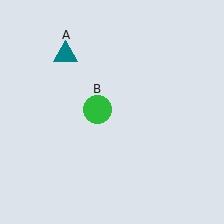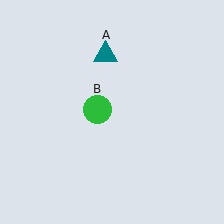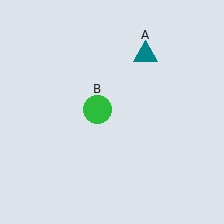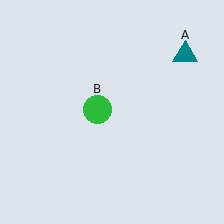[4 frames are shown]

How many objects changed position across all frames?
1 object changed position: teal triangle (object A).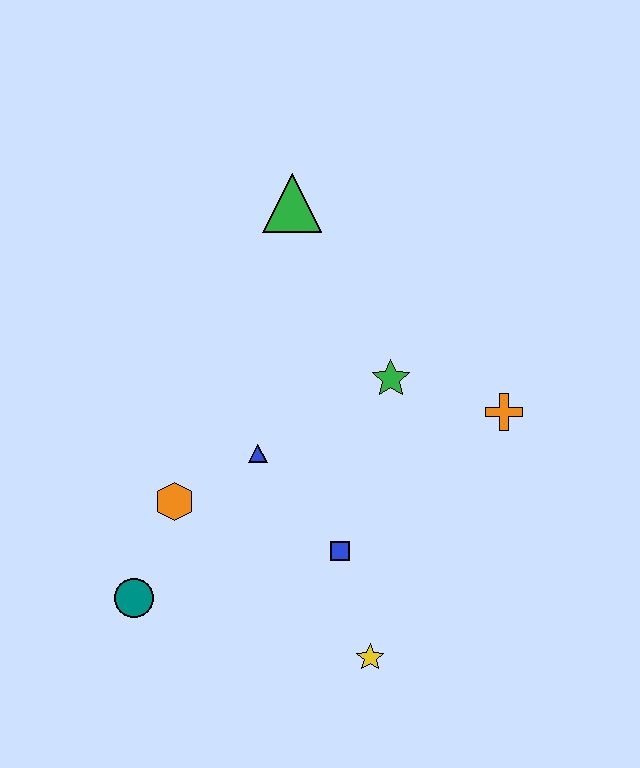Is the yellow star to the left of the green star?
Yes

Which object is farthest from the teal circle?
The green triangle is farthest from the teal circle.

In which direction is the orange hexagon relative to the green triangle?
The orange hexagon is below the green triangle.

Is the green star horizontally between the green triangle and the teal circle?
No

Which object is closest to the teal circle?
The orange hexagon is closest to the teal circle.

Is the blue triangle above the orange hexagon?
Yes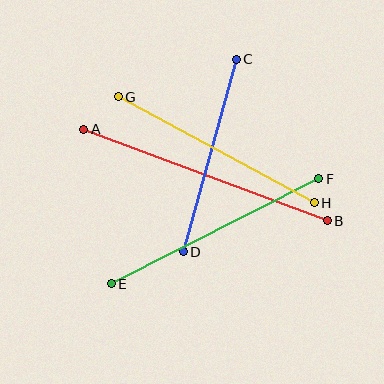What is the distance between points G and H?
The distance is approximately 223 pixels.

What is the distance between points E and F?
The distance is approximately 232 pixels.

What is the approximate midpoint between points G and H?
The midpoint is at approximately (216, 150) pixels.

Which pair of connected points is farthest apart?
Points A and B are farthest apart.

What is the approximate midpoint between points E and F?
The midpoint is at approximately (215, 231) pixels.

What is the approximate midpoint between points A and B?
The midpoint is at approximately (206, 175) pixels.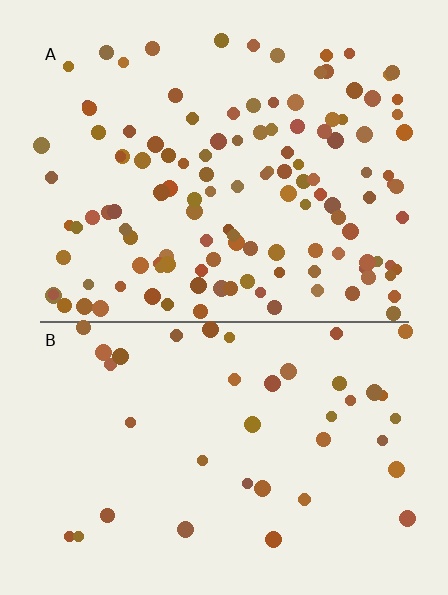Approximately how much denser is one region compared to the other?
Approximately 3.2× — region A over region B.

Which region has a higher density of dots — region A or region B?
A (the top).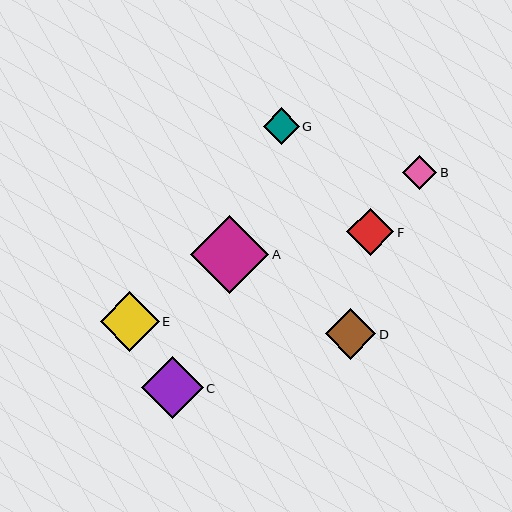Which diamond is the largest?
Diamond A is the largest with a size of approximately 78 pixels.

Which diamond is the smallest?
Diamond B is the smallest with a size of approximately 34 pixels.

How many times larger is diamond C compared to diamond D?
Diamond C is approximately 1.2 times the size of diamond D.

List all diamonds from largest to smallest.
From largest to smallest: A, C, E, D, F, G, B.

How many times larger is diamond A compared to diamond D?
Diamond A is approximately 1.5 times the size of diamond D.